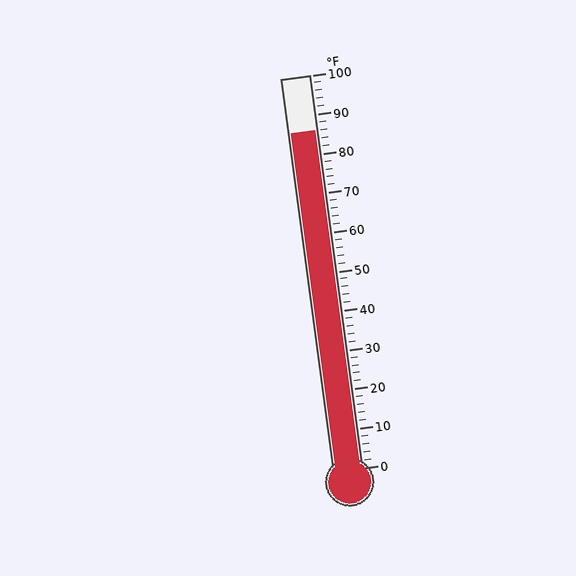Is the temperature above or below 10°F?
The temperature is above 10°F.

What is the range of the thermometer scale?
The thermometer scale ranges from 0°F to 100°F.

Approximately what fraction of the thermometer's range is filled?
The thermometer is filled to approximately 85% of its range.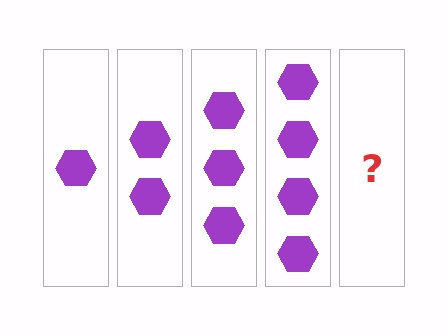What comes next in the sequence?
The next element should be 5 hexagons.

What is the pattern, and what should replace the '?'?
The pattern is that each step adds one more hexagon. The '?' should be 5 hexagons.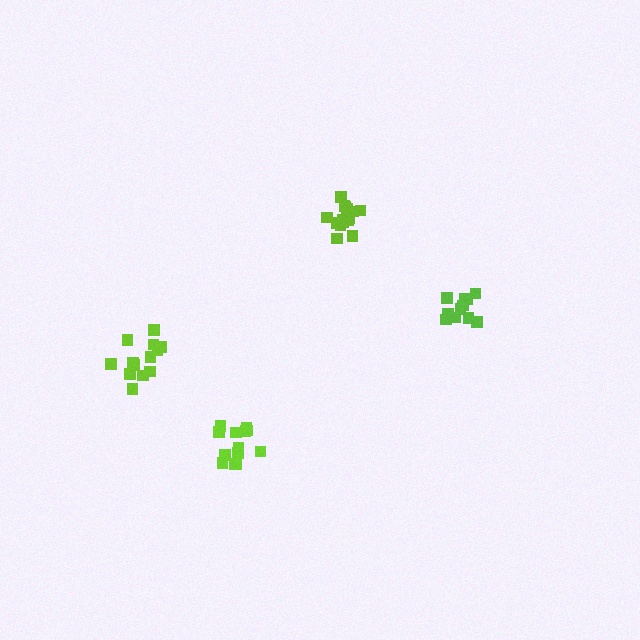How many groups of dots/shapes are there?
There are 4 groups.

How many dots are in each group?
Group 1: 11 dots, Group 2: 13 dots, Group 3: 13 dots, Group 4: 15 dots (52 total).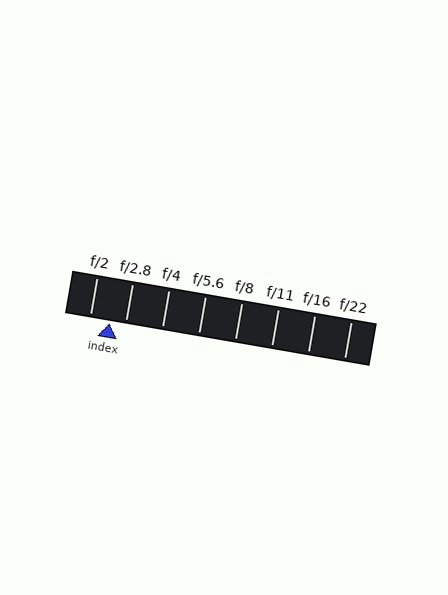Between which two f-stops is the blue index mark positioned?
The index mark is between f/2 and f/2.8.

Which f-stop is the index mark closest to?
The index mark is closest to f/2.8.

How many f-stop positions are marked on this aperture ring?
There are 8 f-stop positions marked.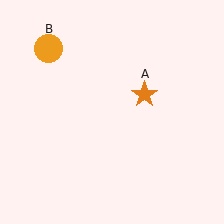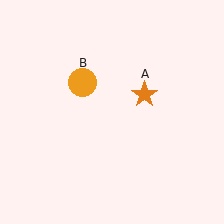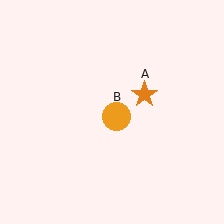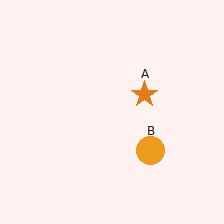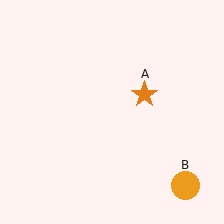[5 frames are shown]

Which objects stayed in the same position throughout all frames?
Orange star (object A) remained stationary.